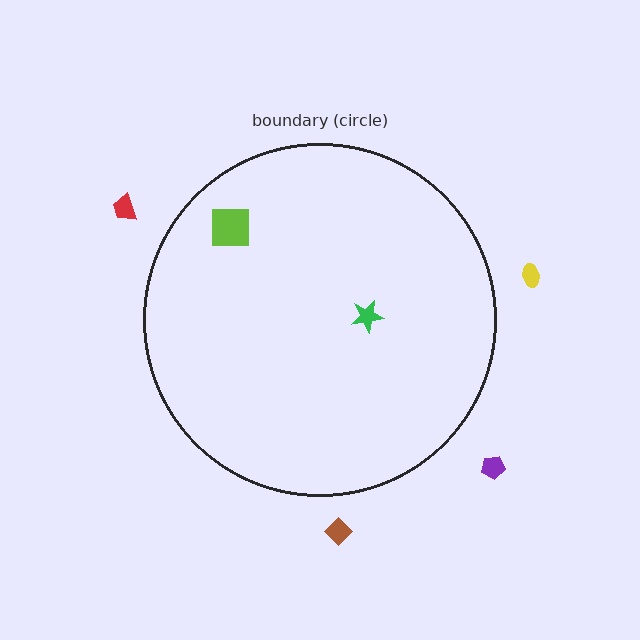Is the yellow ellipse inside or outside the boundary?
Outside.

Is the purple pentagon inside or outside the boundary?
Outside.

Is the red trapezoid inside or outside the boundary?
Outside.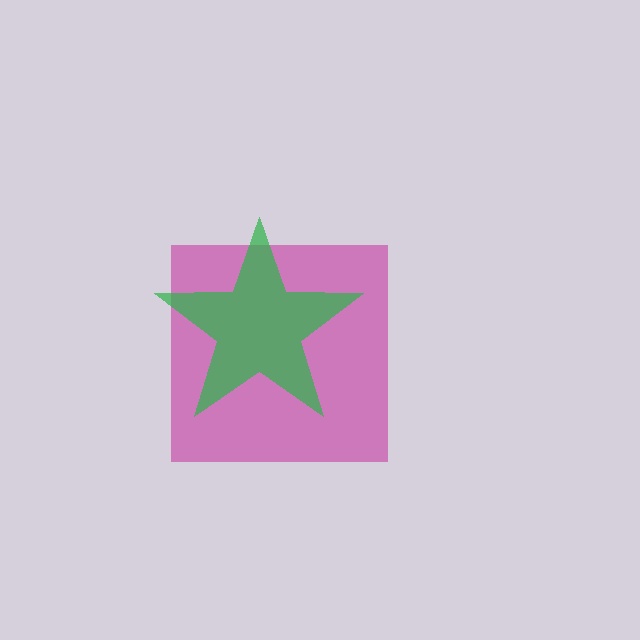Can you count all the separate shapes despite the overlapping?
Yes, there are 2 separate shapes.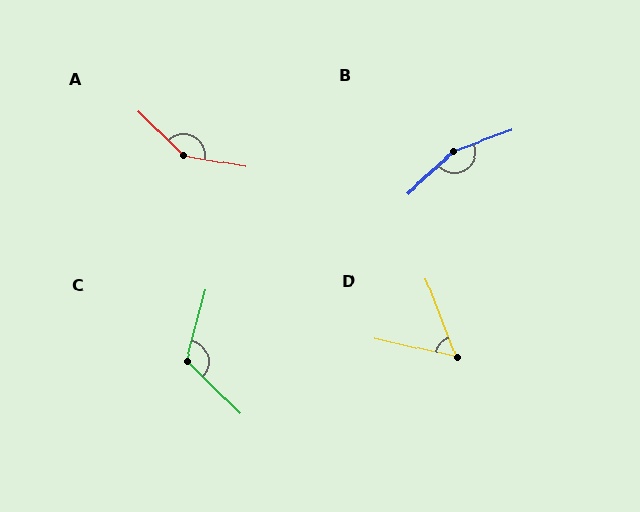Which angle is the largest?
B, at approximately 158 degrees.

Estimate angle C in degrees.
Approximately 120 degrees.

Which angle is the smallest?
D, at approximately 56 degrees.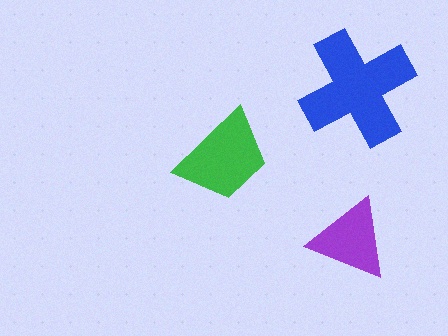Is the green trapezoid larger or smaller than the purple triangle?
Larger.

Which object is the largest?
The blue cross.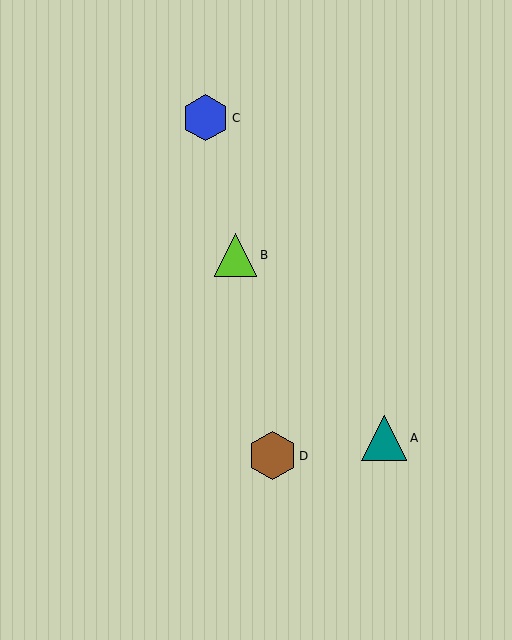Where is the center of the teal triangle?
The center of the teal triangle is at (384, 438).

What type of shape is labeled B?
Shape B is a lime triangle.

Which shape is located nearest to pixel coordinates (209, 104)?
The blue hexagon (labeled C) at (206, 118) is nearest to that location.